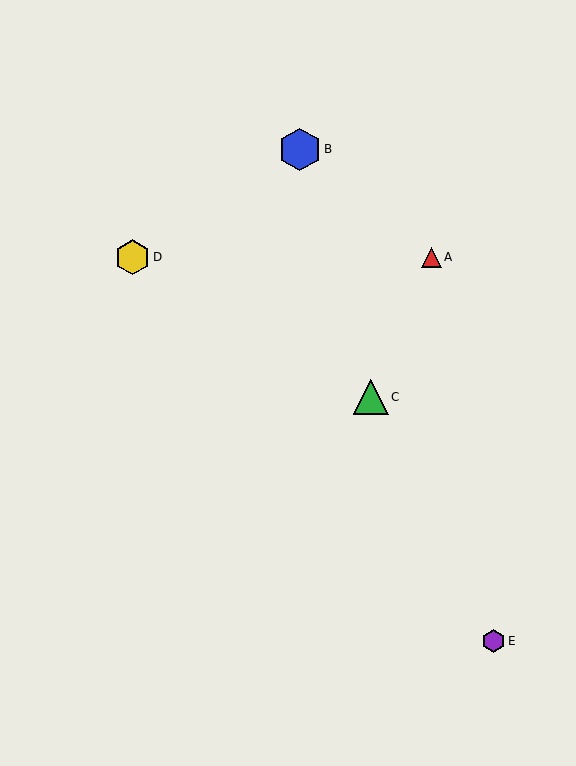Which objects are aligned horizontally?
Objects A, D are aligned horizontally.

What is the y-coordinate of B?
Object B is at y≈149.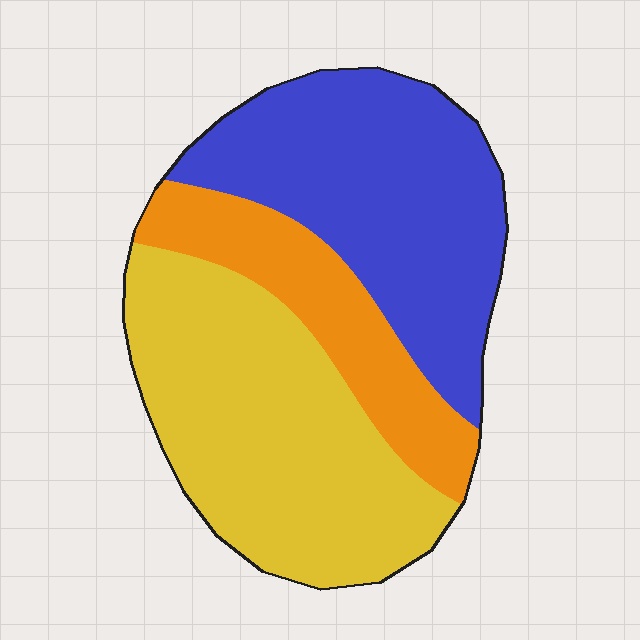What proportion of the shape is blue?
Blue covers around 40% of the shape.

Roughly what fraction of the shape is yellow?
Yellow takes up about two fifths (2/5) of the shape.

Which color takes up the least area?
Orange, at roughly 20%.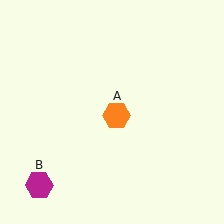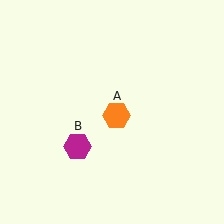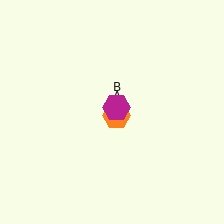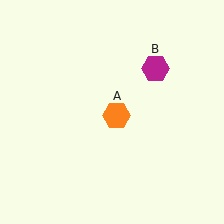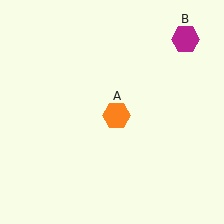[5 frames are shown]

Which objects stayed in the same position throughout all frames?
Orange hexagon (object A) remained stationary.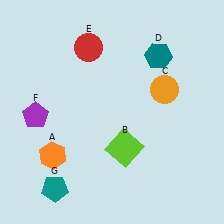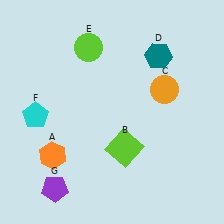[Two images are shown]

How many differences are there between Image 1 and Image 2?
There are 3 differences between the two images.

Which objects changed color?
E changed from red to lime. F changed from purple to cyan. G changed from teal to purple.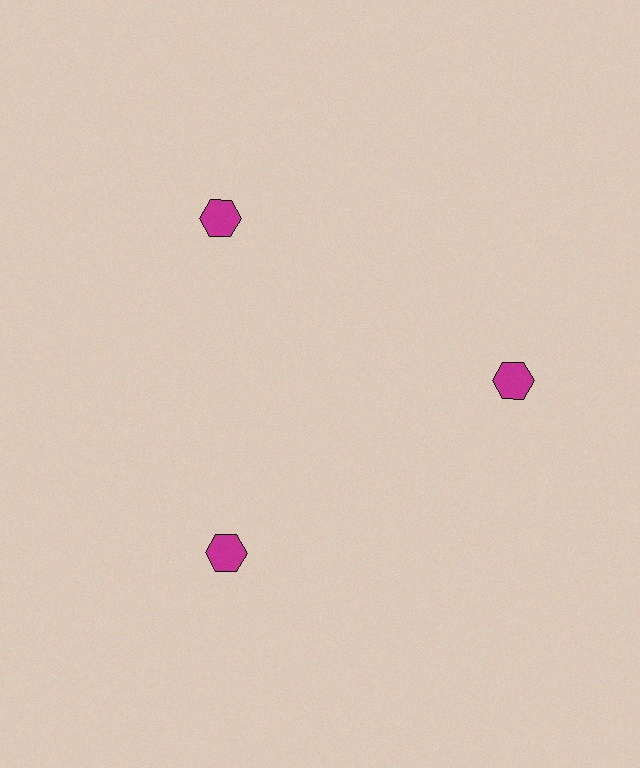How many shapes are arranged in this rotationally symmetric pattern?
There are 3 shapes, arranged in 3 groups of 1.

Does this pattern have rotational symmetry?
Yes, this pattern has 3-fold rotational symmetry. It looks the same after rotating 120 degrees around the center.